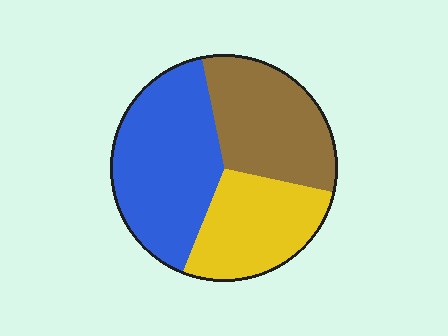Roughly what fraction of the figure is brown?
Brown takes up between a quarter and a half of the figure.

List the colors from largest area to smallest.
From largest to smallest: blue, brown, yellow.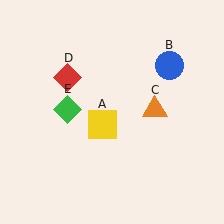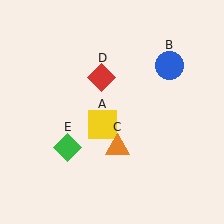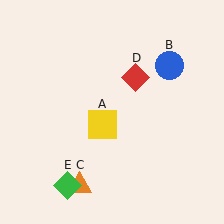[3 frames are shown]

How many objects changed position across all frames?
3 objects changed position: orange triangle (object C), red diamond (object D), green diamond (object E).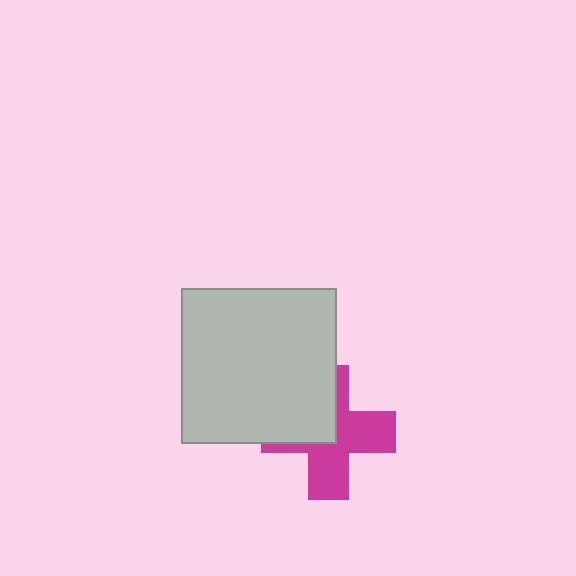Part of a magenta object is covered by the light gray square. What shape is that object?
It is a cross.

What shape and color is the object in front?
The object in front is a light gray square.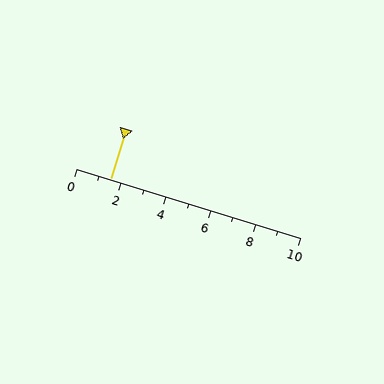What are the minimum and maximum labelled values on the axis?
The axis runs from 0 to 10.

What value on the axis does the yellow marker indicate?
The marker indicates approximately 1.5.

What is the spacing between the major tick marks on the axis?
The major ticks are spaced 2 apart.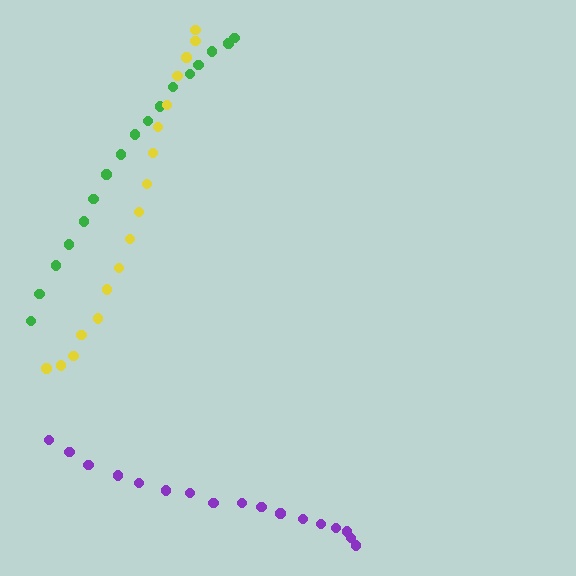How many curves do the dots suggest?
There are 3 distinct paths.